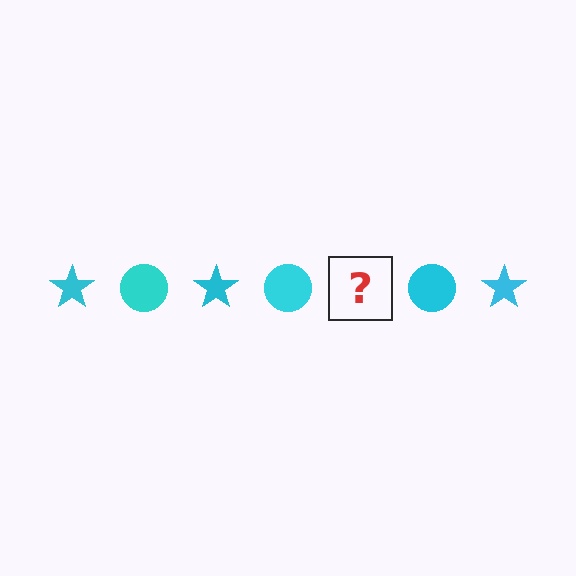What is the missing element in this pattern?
The missing element is a cyan star.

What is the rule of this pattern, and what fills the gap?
The rule is that the pattern cycles through star, circle shapes in cyan. The gap should be filled with a cyan star.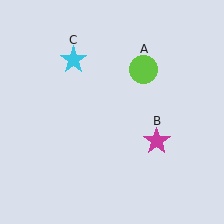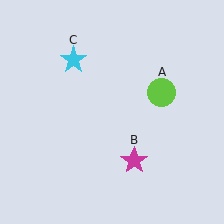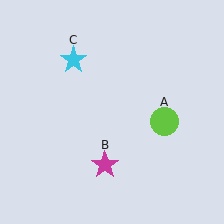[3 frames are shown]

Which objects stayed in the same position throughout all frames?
Cyan star (object C) remained stationary.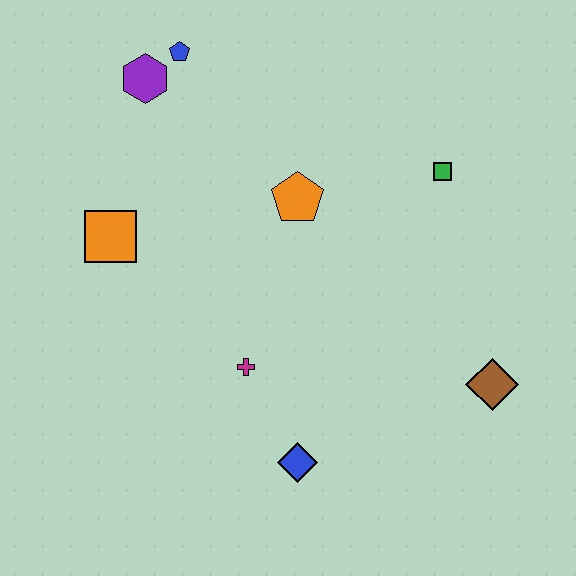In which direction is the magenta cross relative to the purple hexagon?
The magenta cross is below the purple hexagon.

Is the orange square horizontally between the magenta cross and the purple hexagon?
No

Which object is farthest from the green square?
The orange square is farthest from the green square.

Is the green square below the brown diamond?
No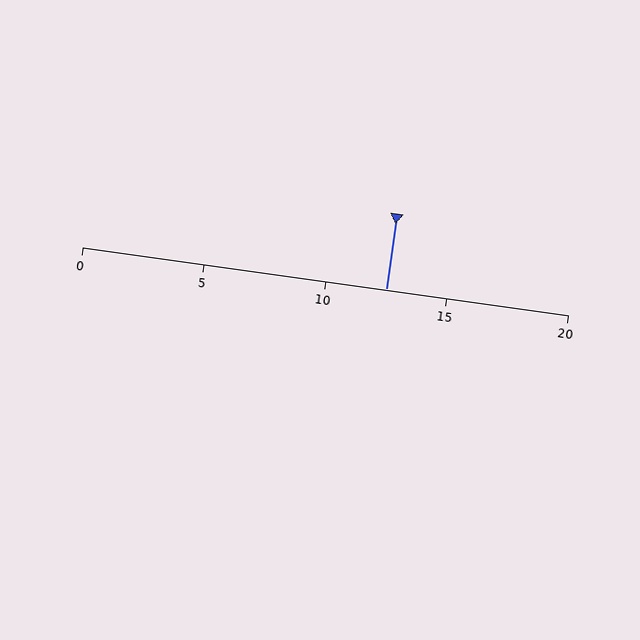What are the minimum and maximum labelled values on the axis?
The axis runs from 0 to 20.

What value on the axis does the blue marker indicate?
The marker indicates approximately 12.5.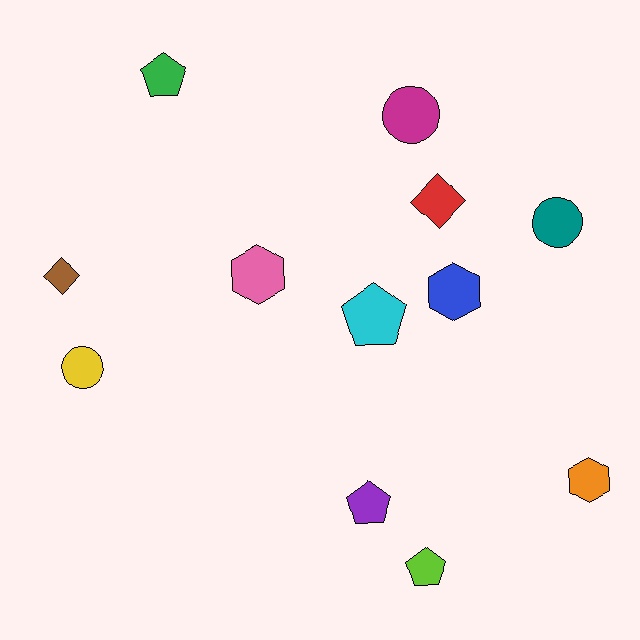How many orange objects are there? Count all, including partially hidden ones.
There is 1 orange object.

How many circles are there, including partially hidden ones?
There are 3 circles.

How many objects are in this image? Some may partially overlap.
There are 12 objects.